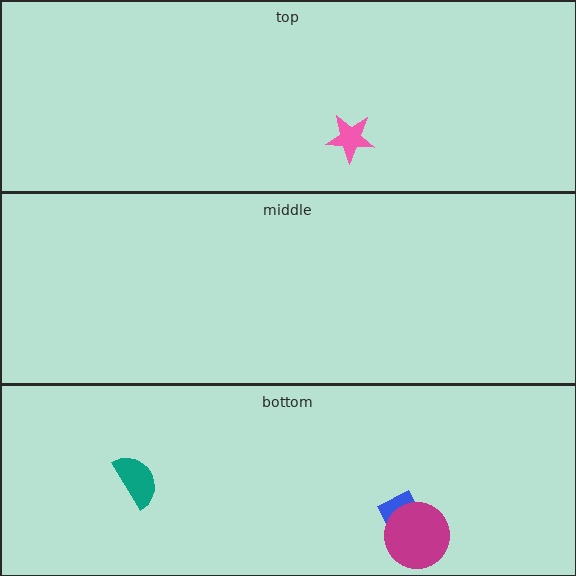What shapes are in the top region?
The pink star.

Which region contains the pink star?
The top region.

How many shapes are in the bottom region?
3.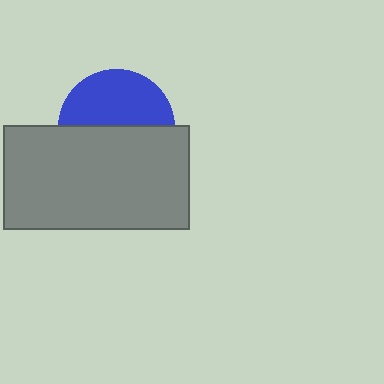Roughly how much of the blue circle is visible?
About half of it is visible (roughly 47%).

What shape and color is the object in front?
The object in front is a gray rectangle.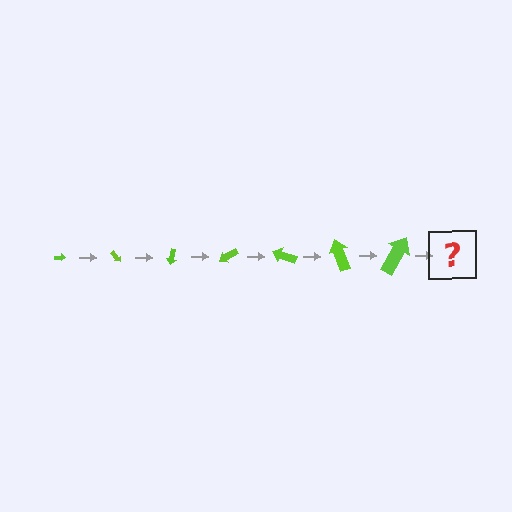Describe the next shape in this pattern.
It should be an arrow, larger than the previous one and rotated 350 degrees from the start.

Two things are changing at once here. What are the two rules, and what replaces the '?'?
The two rules are that the arrow grows larger each step and it rotates 50 degrees each step. The '?' should be an arrow, larger than the previous one and rotated 350 degrees from the start.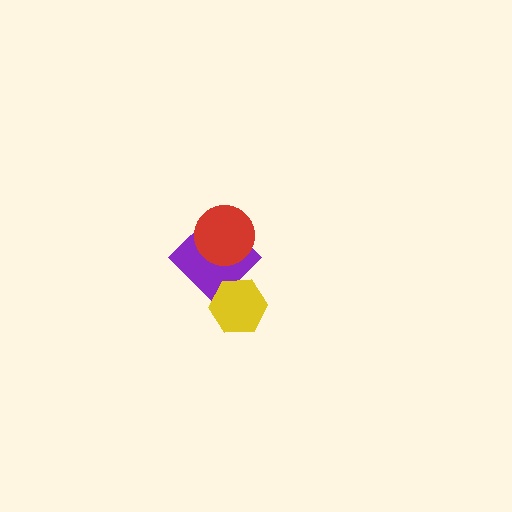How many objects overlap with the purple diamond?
2 objects overlap with the purple diamond.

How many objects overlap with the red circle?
1 object overlaps with the red circle.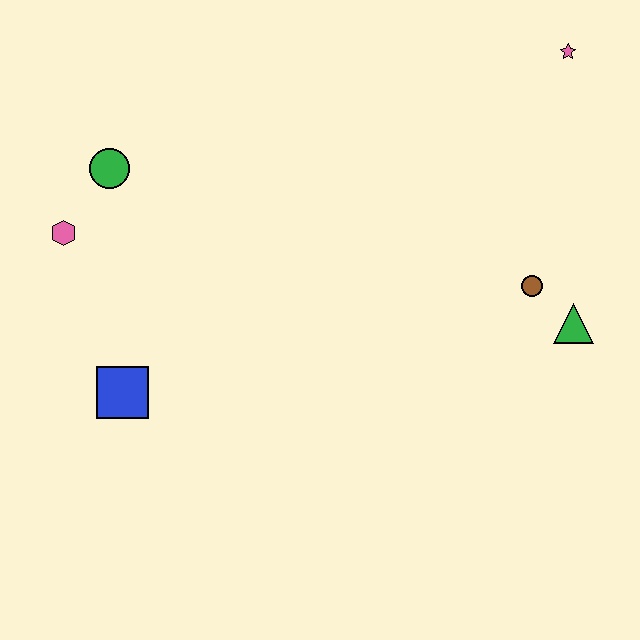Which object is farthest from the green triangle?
The pink hexagon is farthest from the green triangle.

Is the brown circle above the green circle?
No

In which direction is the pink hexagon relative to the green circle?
The pink hexagon is below the green circle.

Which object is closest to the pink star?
The brown circle is closest to the pink star.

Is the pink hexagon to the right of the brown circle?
No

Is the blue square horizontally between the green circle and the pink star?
Yes